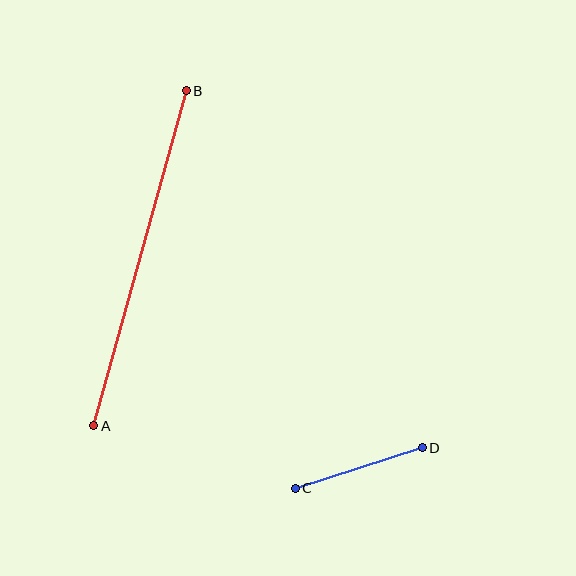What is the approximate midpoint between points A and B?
The midpoint is at approximately (140, 258) pixels.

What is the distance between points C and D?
The distance is approximately 133 pixels.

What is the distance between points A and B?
The distance is approximately 348 pixels.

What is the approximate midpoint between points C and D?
The midpoint is at approximately (359, 468) pixels.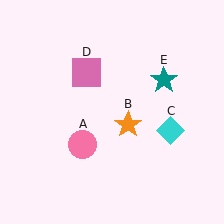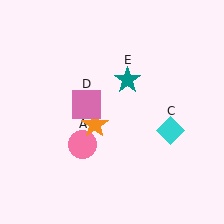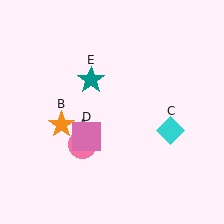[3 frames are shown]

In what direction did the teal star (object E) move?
The teal star (object E) moved left.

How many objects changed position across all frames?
3 objects changed position: orange star (object B), pink square (object D), teal star (object E).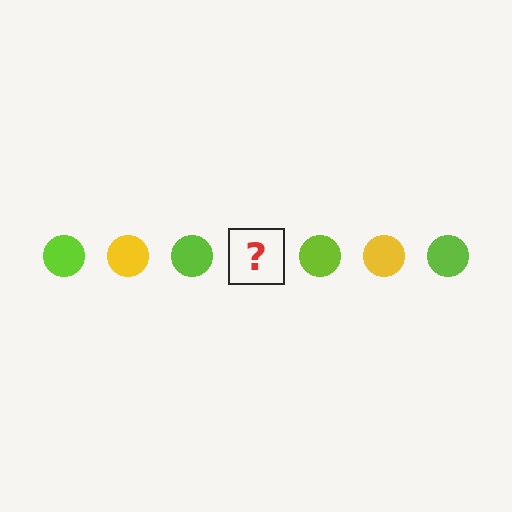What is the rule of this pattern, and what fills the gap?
The rule is that the pattern cycles through lime, yellow circles. The gap should be filled with a yellow circle.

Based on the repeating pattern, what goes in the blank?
The blank should be a yellow circle.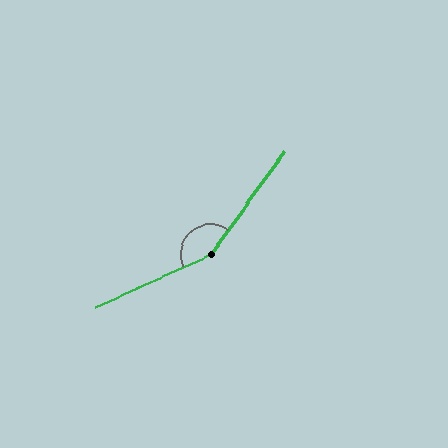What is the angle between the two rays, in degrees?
Approximately 150 degrees.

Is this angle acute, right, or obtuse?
It is obtuse.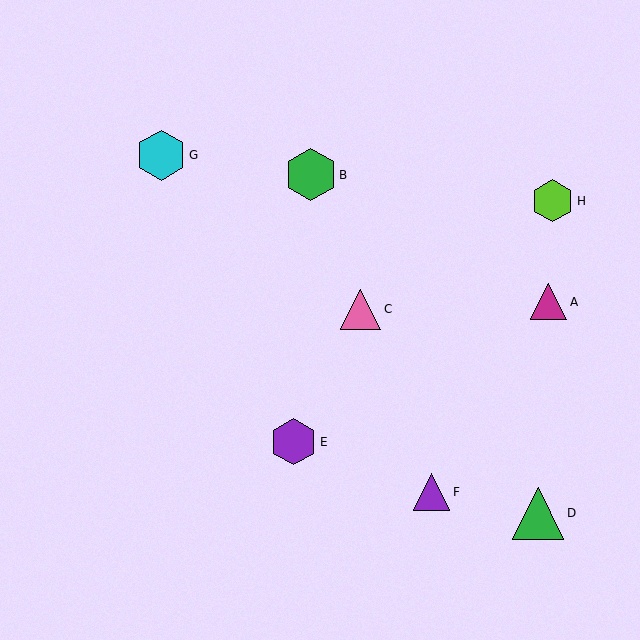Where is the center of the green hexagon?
The center of the green hexagon is at (311, 175).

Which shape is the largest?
The green triangle (labeled D) is the largest.